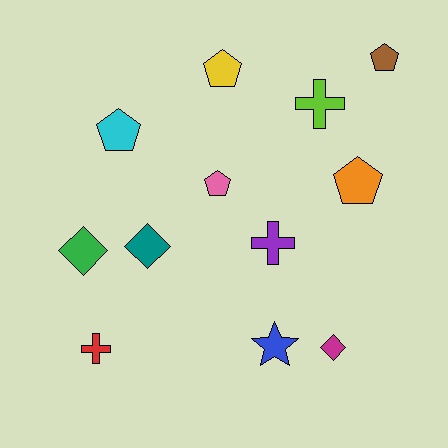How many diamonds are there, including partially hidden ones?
There are 3 diamonds.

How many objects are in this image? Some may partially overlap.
There are 12 objects.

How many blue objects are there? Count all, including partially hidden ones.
There is 1 blue object.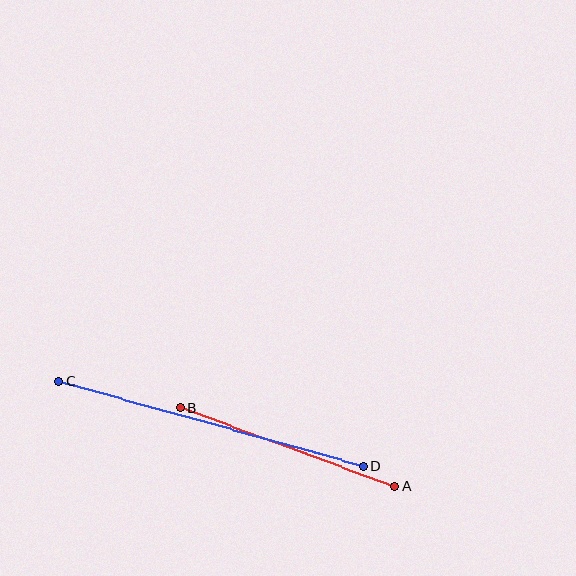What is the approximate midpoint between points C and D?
The midpoint is at approximately (211, 423) pixels.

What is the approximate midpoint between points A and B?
The midpoint is at approximately (287, 447) pixels.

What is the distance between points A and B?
The distance is approximately 229 pixels.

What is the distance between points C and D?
The distance is approximately 317 pixels.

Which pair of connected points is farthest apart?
Points C and D are farthest apart.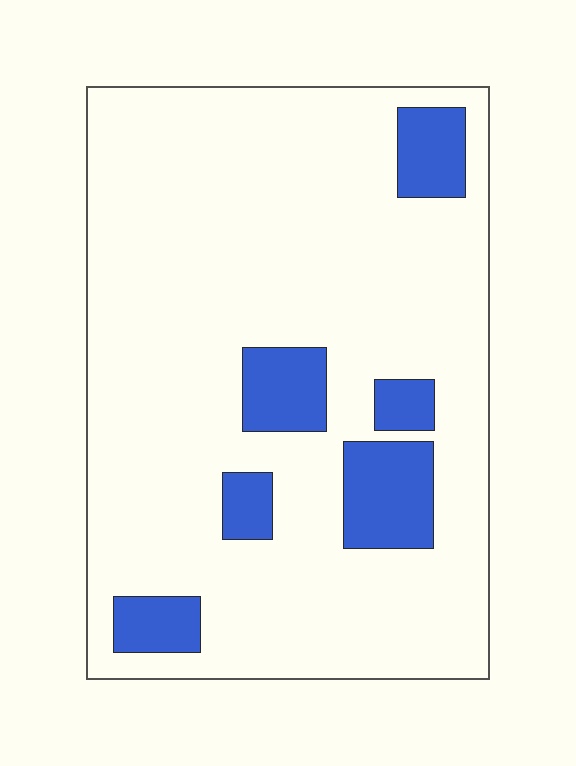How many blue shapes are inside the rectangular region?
6.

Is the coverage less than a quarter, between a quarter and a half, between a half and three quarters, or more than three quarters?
Less than a quarter.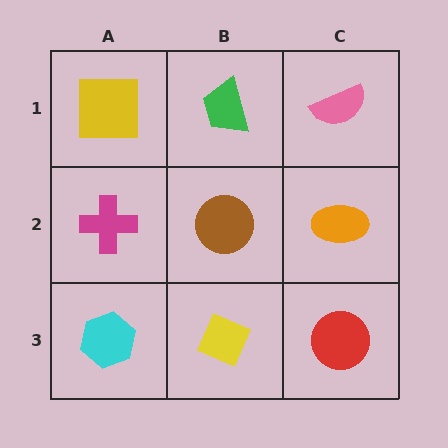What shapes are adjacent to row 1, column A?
A magenta cross (row 2, column A), a green trapezoid (row 1, column B).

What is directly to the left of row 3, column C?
A yellow diamond.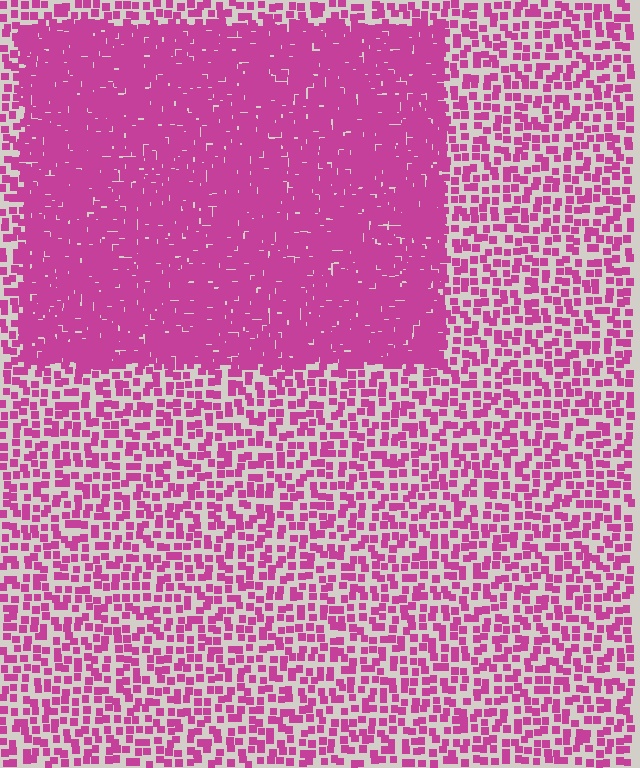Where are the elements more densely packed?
The elements are more densely packed inside the rectangle boundary.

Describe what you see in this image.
The image contains small magenta elements arranged at two different densities. A rectangle-shaped region is visible where the elements are more densely packed than the surrounding area.